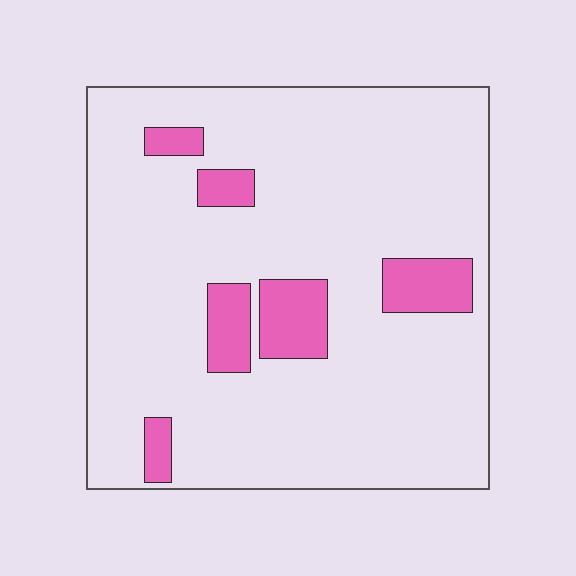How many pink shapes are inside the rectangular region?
6.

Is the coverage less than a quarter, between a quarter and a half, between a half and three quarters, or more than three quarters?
Less than a quarter.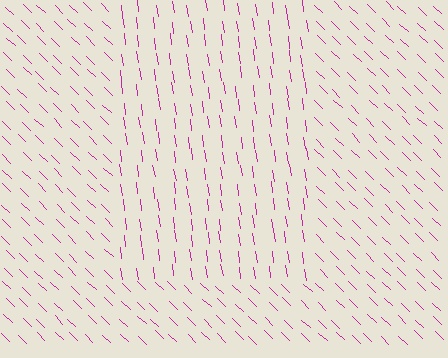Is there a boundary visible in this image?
Yes, there is a texture boundary formed by a change in line orientation.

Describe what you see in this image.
The image is filled with small magenta line segments. A rectangle region in the image has lines oriented differently from the surrounding lines, creating a visible texture boundary.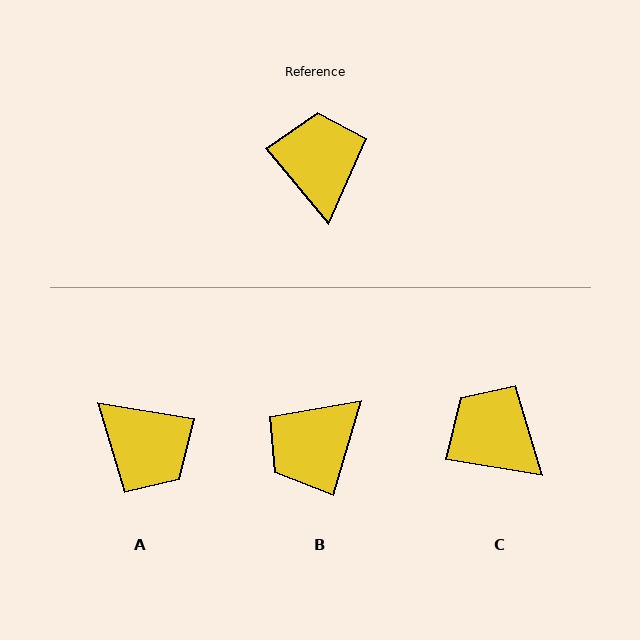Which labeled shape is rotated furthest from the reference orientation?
A, about 139 degrees away.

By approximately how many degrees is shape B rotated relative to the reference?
Approximately 123 degrees counter-clockwise.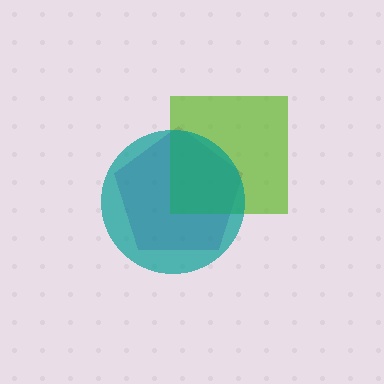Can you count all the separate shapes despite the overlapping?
Yes, there are 3 separate shapes.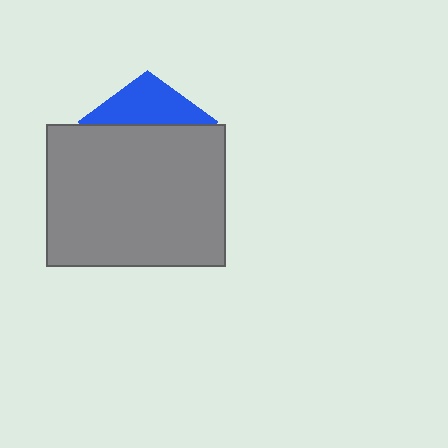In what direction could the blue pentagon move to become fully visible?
The blue pentagon could move up. That would shift it out from behind the gray rectangle entirely.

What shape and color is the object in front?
The object in front is a gray rectangle.